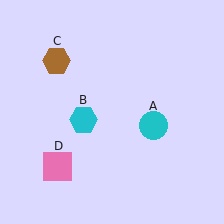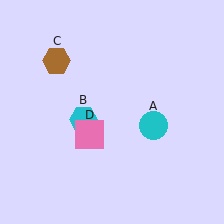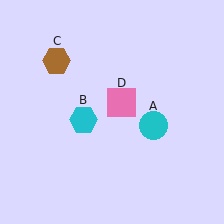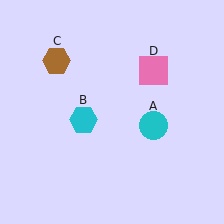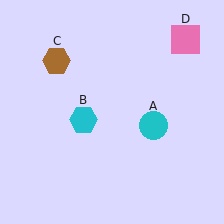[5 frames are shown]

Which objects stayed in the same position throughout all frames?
Cyan circle (object A) and cyan hexagon (object B) and brown hexagon (object C) remained stationary.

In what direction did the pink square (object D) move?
The pink square (object D) moved up and to the right.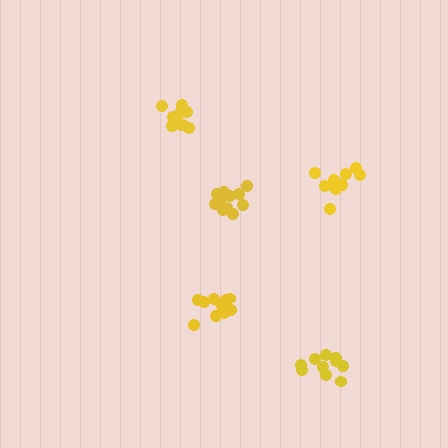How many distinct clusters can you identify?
There are 5 distinct clusters.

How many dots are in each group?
Group 1: 10 dots, Group 2: 11 dots, Group 3: 10 dots, Group 4: 14 dots, Group 5: 11 dots (56 total).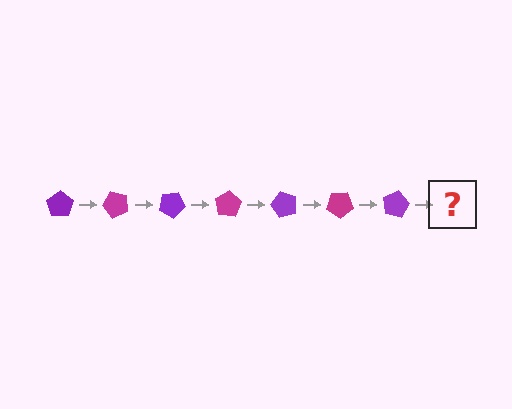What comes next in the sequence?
The next element should be a magenta pentagon, rotated 350 degrees from the start.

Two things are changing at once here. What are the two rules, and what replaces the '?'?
The two rules are that it rotates 50 degrees each step and the color cycles through purple and magenta. The '?' should be a magenta pentagon, rotated 350 degrees from the start.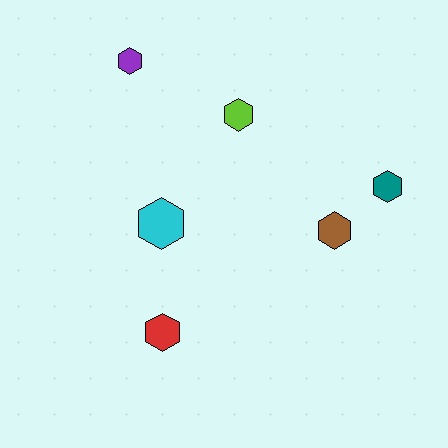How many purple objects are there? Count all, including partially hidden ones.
There is 1 purple object.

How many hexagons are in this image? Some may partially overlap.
There are 6 hexagons.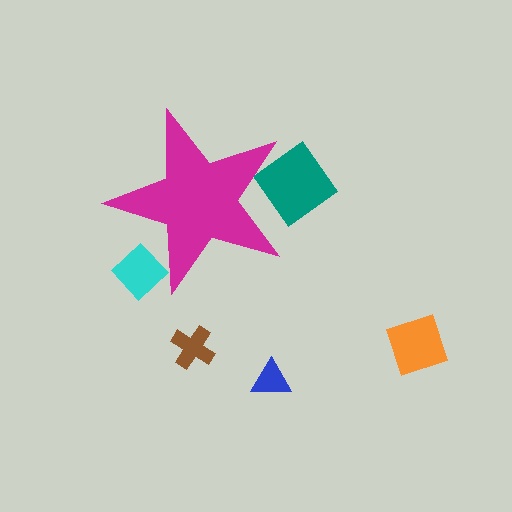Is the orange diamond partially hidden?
No, the orange diamond is fully visible.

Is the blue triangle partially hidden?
No, the blue triangle is fully visible.